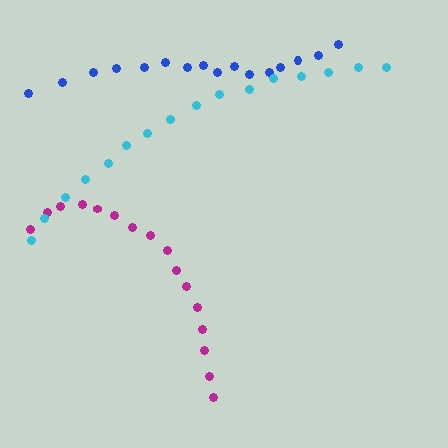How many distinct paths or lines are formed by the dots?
There are 3 distinct paths.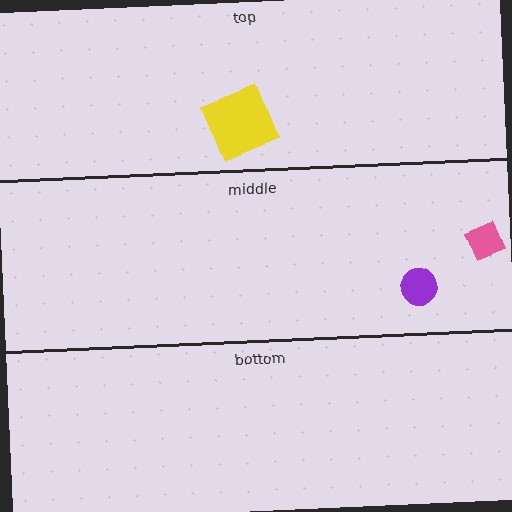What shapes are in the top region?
The yellow square.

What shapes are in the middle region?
The pink diamond, the purple circle.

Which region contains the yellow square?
The top region.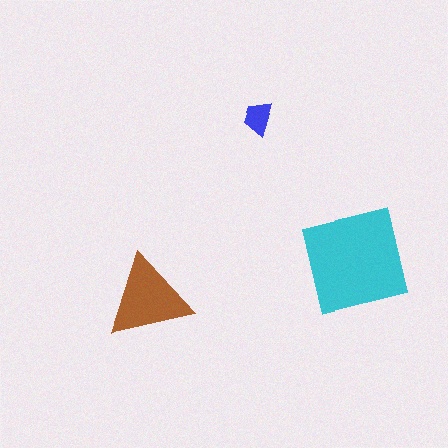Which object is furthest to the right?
The cyan square is rightmost.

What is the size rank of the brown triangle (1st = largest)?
2nd.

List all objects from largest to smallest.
The cyan square, the brown triangle, the blue trapezoid.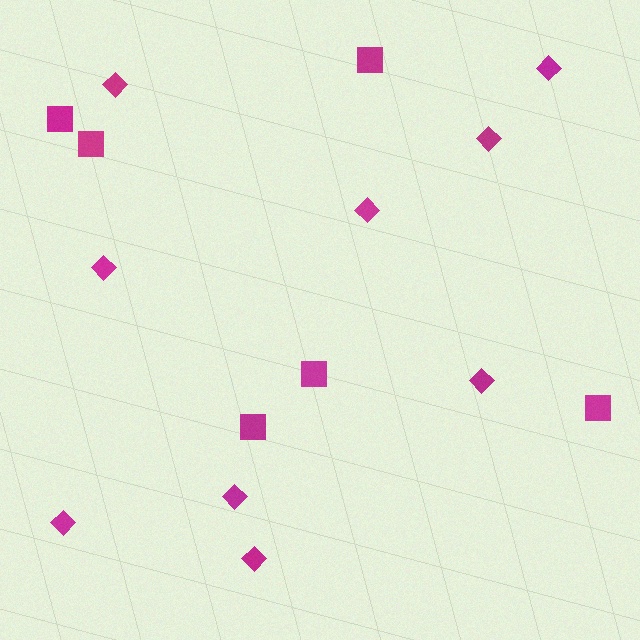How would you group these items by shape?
There are 2 groups: one group of diamonds (9) and one group of squares (6).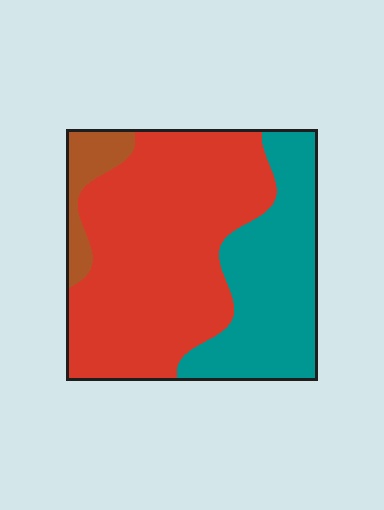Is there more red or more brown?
Red.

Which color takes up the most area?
Red, at roughly 60%.